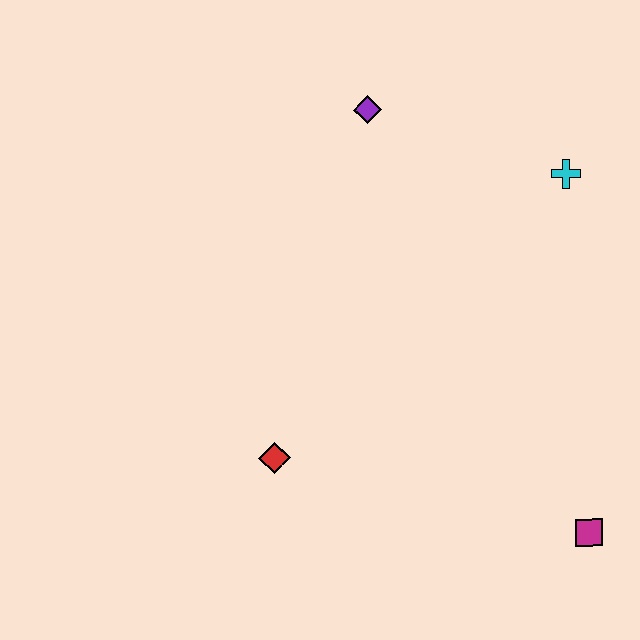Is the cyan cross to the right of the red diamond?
Yes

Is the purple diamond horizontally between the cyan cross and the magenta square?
No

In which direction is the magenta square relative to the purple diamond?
The magenta square is below the purple diamond.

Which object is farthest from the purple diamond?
The magenta square is farthest from the purple diamond.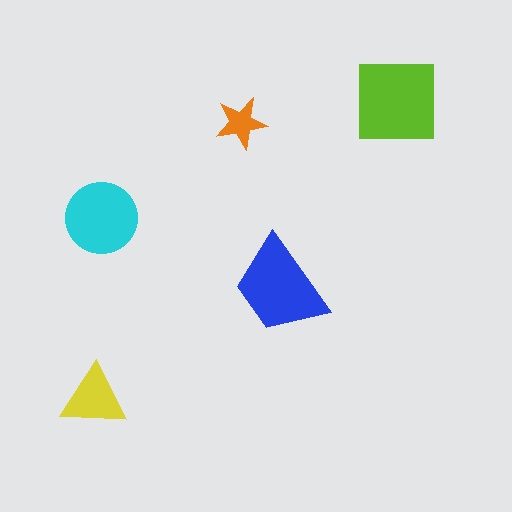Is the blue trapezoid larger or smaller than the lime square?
Smaller.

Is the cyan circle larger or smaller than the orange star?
Larger.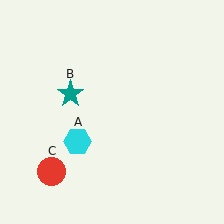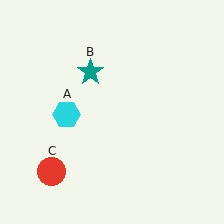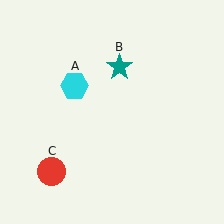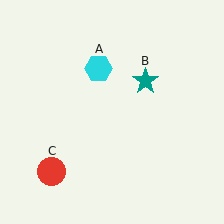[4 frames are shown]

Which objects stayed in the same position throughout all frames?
Red circle (object C) remained stationary.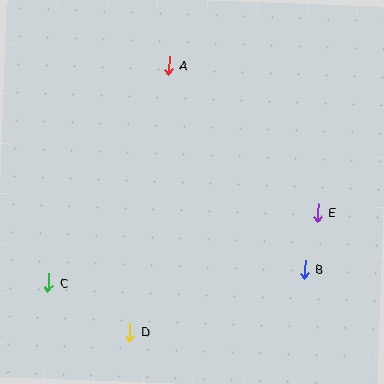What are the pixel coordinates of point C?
Point C is at (49, 283).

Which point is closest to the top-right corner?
Point E is closest to the top-right corner.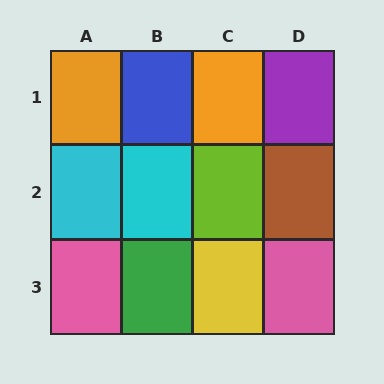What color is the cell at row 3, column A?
Pink.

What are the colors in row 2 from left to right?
Cyan, cyan, lime, brown.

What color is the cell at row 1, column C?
Orange.